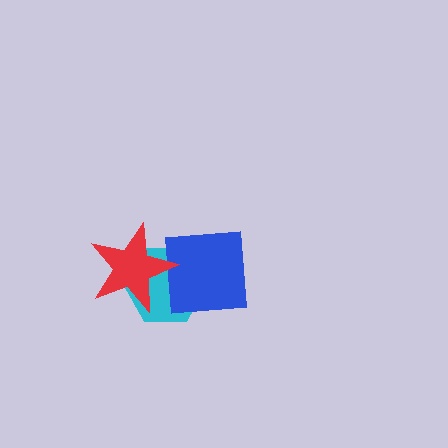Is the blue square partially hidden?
Yes, it is partially covered by another shape.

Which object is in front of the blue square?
The red star is in front of the blue square.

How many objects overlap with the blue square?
2 objects overlap with the blue square.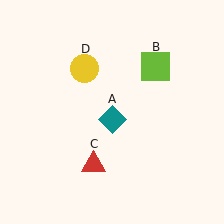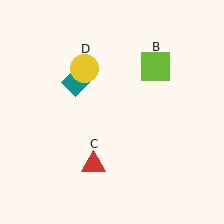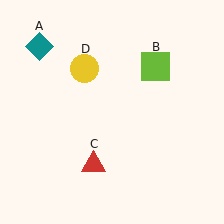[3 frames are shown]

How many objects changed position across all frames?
1 object changed position: teal diamond (object A).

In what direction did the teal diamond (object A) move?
The teal diamond (object A) moved up and to the left.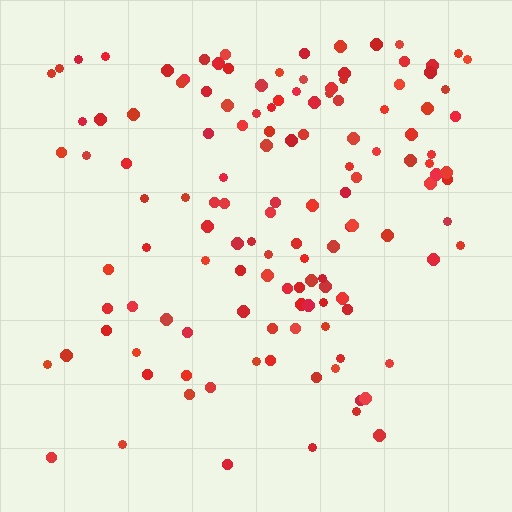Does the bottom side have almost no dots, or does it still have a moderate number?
Still a moderate number, just noticeably fewer than the top.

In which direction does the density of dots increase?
From bottom to top, with the top side densest.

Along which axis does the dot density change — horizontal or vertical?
Vertical.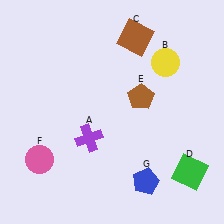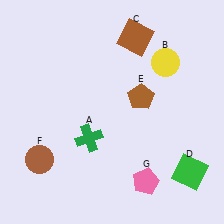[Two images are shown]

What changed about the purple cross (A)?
In Image 1, A is purple. In Image 2, it changed to green.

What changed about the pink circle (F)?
In Image 1, F is pink. In Image 2, it changed to brown.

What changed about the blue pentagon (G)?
In Image 1, G is blue. In Image 2, it changed to pink.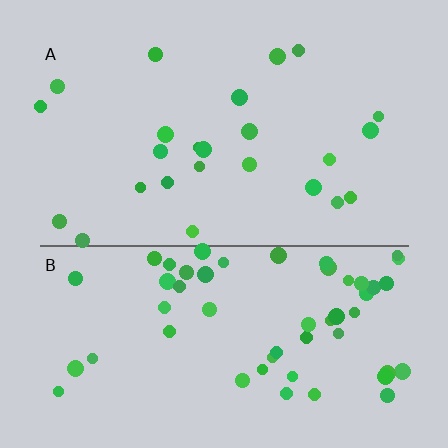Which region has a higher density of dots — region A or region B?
B (the bottom).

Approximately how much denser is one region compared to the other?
Approximately 2.2× — region B over region A.